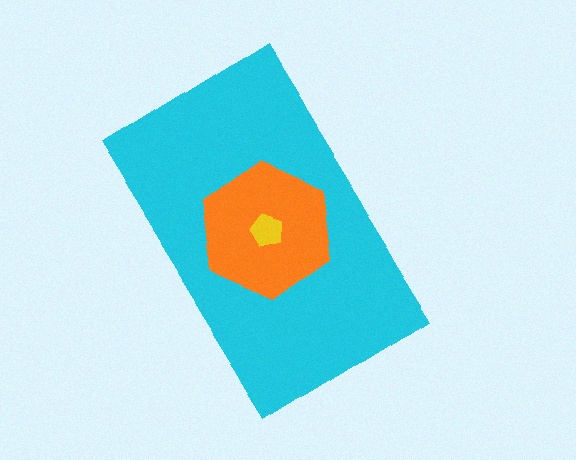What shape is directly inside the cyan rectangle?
The orange hexagon.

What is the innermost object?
The yellow pentagon.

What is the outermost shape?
The cyan rectangle.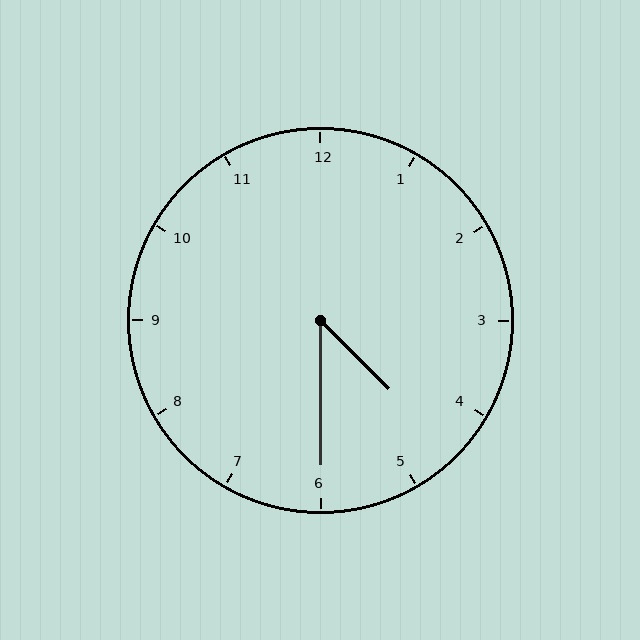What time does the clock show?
4:30.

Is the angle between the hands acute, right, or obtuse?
It is acute.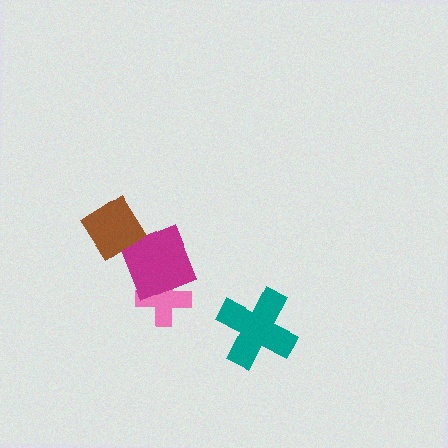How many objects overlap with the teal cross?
0 objects overlap with the teal cross.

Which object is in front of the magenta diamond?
The brown diamond is in front of the magenta diamond.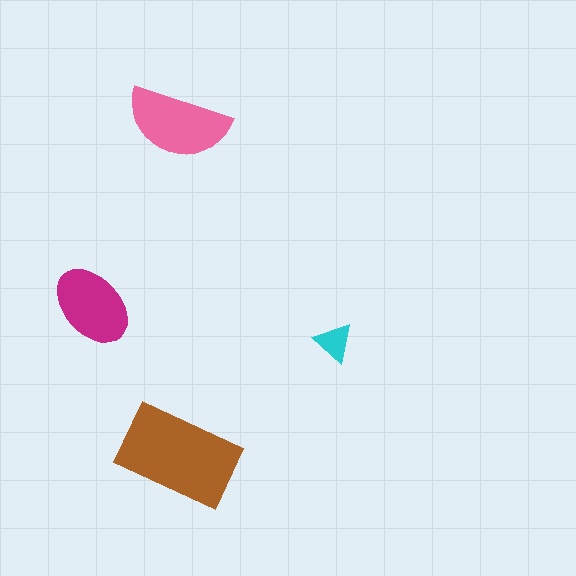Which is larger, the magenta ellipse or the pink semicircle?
The pink semicircle.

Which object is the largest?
The brown rectangle.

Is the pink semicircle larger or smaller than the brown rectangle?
Smaller.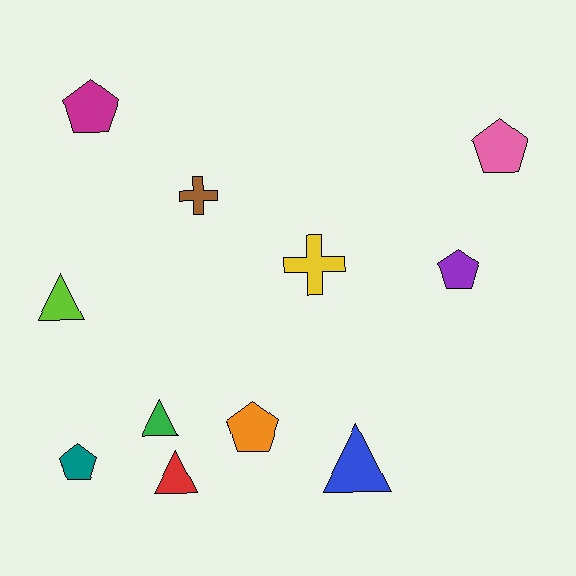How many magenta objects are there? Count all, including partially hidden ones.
There is 1 magenta object.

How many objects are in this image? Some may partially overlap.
There are 11 objects.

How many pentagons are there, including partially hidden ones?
There are 5 pentagons.